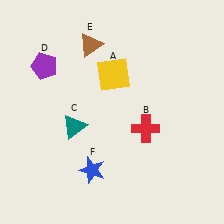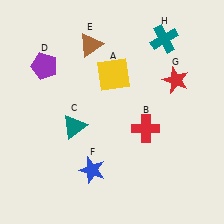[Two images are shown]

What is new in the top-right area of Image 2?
A red star (G) was added in the top-right area of Image 2.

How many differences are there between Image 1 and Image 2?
There are 2 differences between the two images.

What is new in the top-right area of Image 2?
A teal cross (H) was added in the top-right area of Image 2.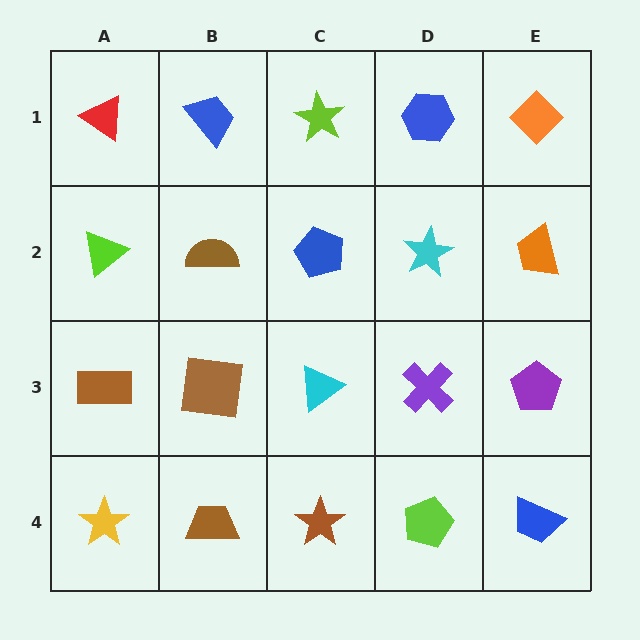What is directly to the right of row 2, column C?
A cyan star.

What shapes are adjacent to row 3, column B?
A brown semicircle (row 2, column B), a brown trapezoid (row 4, column B), a brown rectangle (row 3, column A), a cyan triangle (row 3, column C).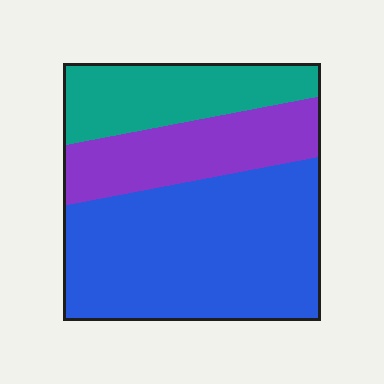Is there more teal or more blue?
Blue.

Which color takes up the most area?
Blue, at roughly 55%.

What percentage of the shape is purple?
Purple takes up about one quarter (1/4) of the shape.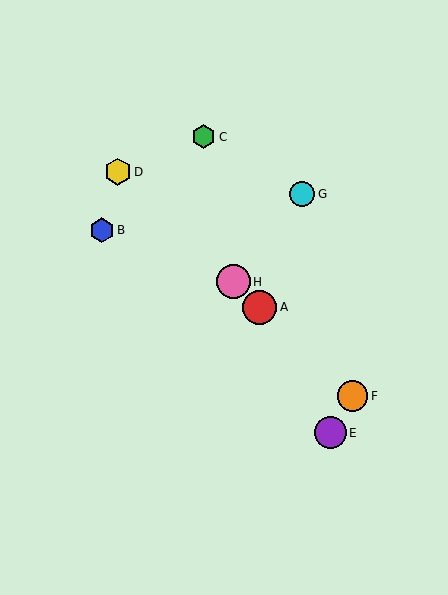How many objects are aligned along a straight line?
4 objects (A, D, F, H) are aligned along a straight line.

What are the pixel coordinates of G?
Object G is at (302, 194).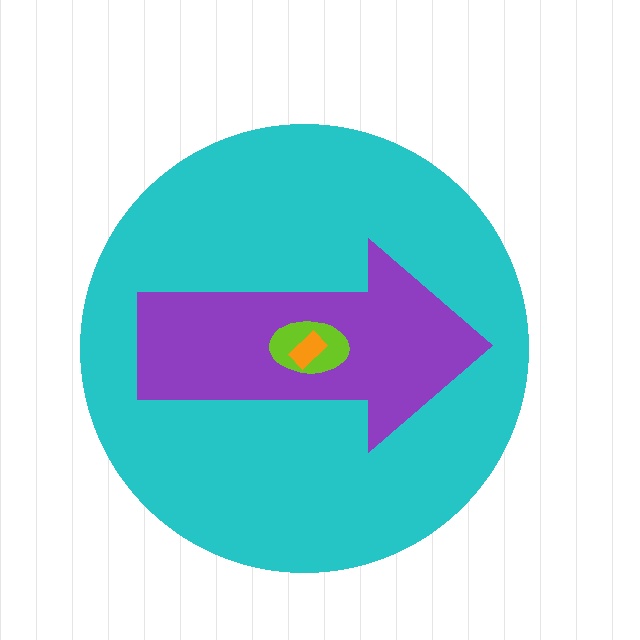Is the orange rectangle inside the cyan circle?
Yes.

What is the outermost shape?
The cyan circle.